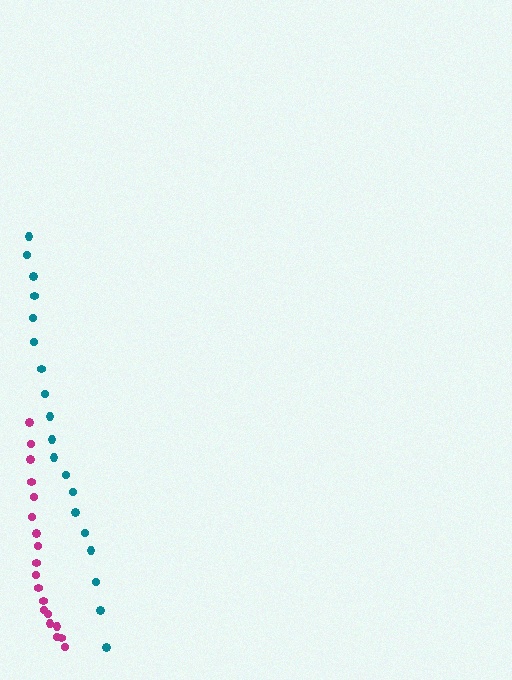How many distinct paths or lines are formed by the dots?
There are 2 distinct paths.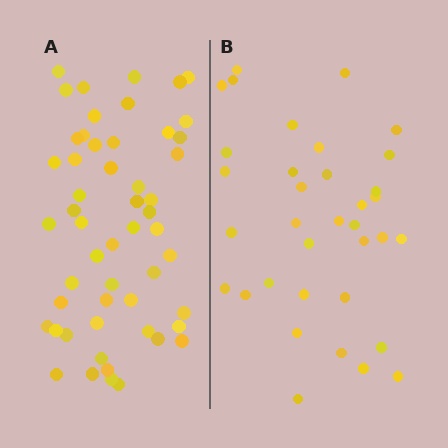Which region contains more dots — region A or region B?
Region A (the left region) has more dots.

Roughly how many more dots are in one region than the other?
Region A has approximately 20 more dots than region B.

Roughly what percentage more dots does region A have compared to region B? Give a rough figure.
About 50% more.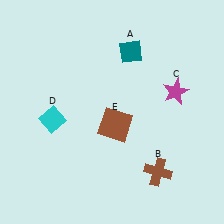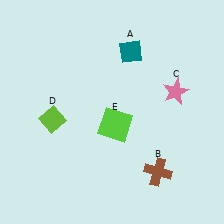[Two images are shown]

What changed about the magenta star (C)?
In Image 1, C is magenta. In Image 2, it changed to pink.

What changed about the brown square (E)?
In Image 1, E is brown. In Image 2, it changed to lime.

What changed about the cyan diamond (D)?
In Image 1, D is cyan. In Image 2, it changed to lime.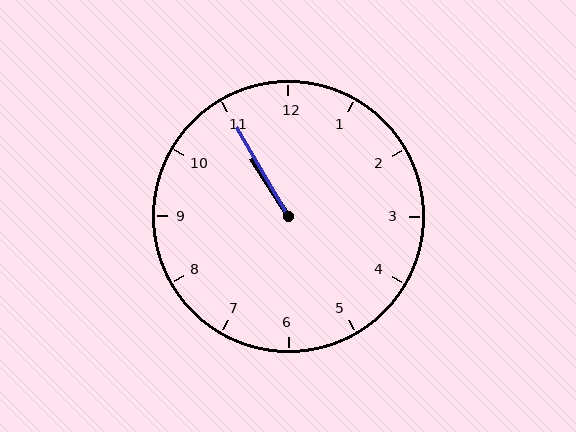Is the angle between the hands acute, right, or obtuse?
It is acute.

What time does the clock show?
10:55.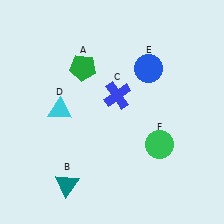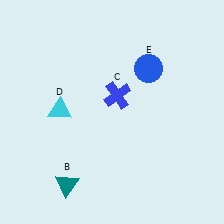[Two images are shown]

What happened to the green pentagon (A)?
The green pentagon (A) was removed in Image 2. It was in the top-left area of Image 1.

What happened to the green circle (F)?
The green circle (F) was removed in Image 2. It was in the bottom-right area of Image 1.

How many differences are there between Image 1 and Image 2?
There are 2 differences between the two images.